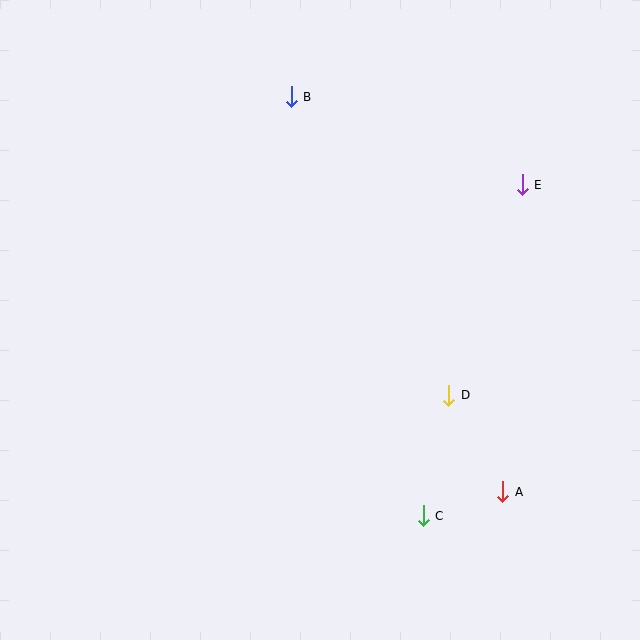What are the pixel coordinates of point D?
Point D is at (449, 395).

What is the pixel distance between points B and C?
The distance between B and C is 439 pixels.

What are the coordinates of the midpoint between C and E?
The midpoint between C and E is at (473, 350).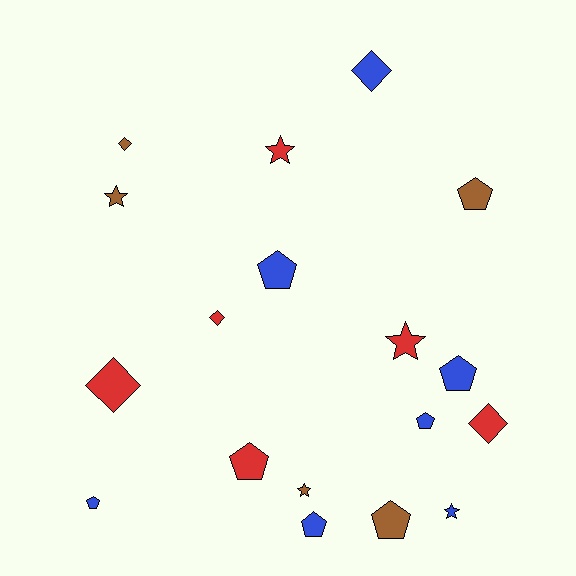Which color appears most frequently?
Blue, with 7 objects.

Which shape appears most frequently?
Pentagon, with 8 objects.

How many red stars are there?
There are 2 red stars.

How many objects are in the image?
There are 18 objects.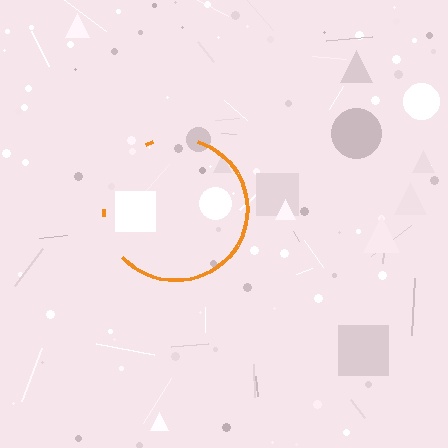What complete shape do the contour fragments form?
The contour fragments form a circle.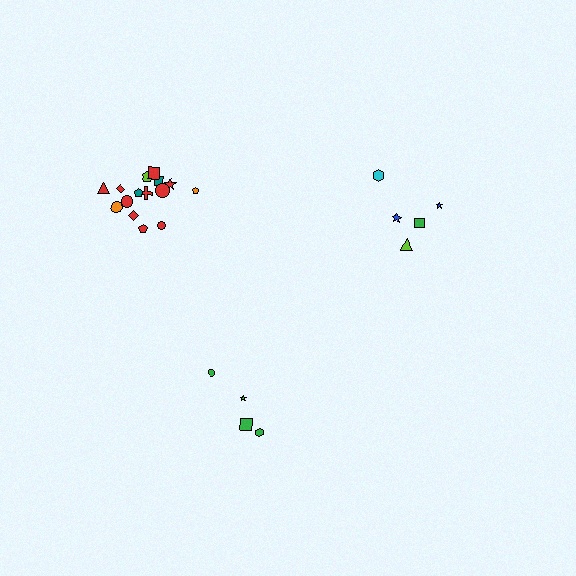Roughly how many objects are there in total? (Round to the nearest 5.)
Roughly 25 objects in total.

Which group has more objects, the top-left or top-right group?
The top-left group.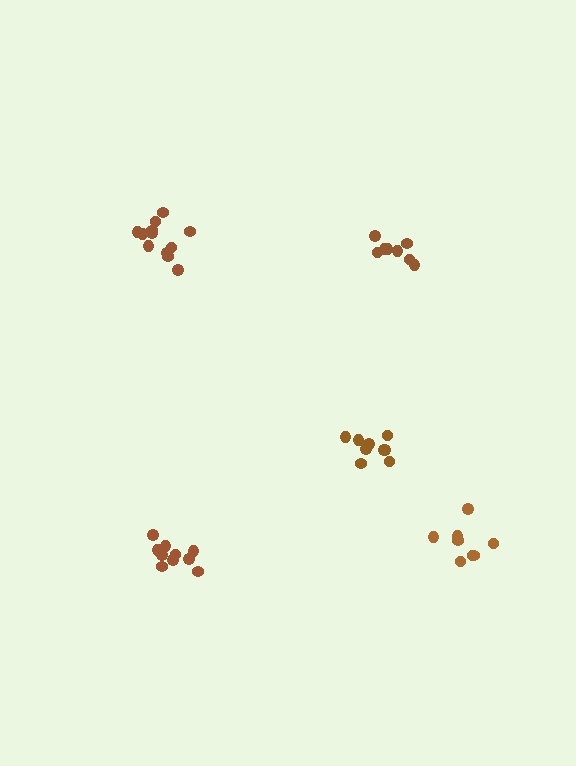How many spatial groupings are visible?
There are 5 spatial groupings.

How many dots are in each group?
Group 1: 11 dots, Group 2: 8 dots, Group 3: 9 dots, Group 4: 8 dots, Group 5: 12 dots (48 total).